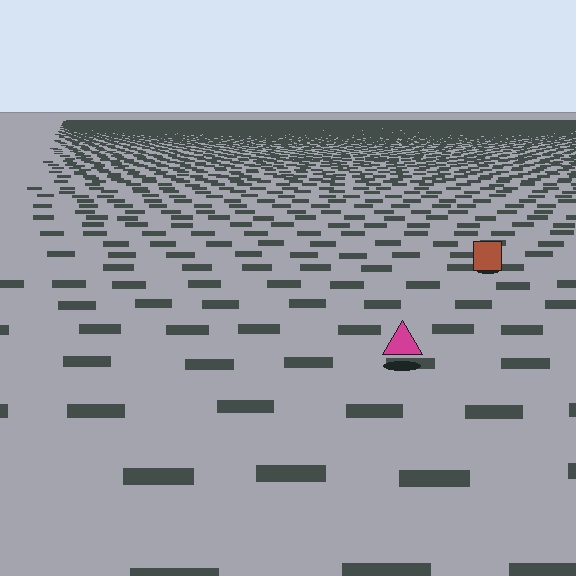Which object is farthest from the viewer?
The brown square is farthest from the viewer. It appears smaller and the ground texture around it is denser.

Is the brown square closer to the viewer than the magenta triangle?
No. The magenta triangle is closer — you can tell from the texture gradient: the ground texture is coarser near it.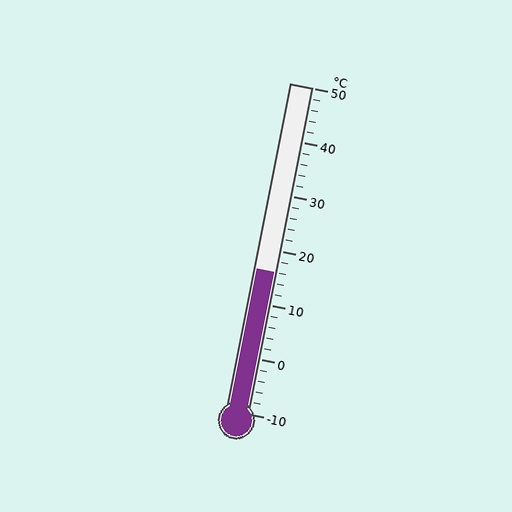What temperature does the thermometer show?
The thermometer shows approximately 16°C.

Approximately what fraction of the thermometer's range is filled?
The thermometer is filled to approximately 45% of its range.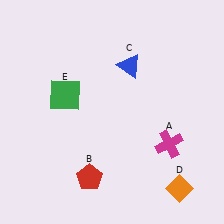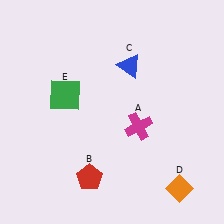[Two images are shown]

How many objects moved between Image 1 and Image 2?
1 object moved between the two images.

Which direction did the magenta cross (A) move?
The magenta cross (A) moved left.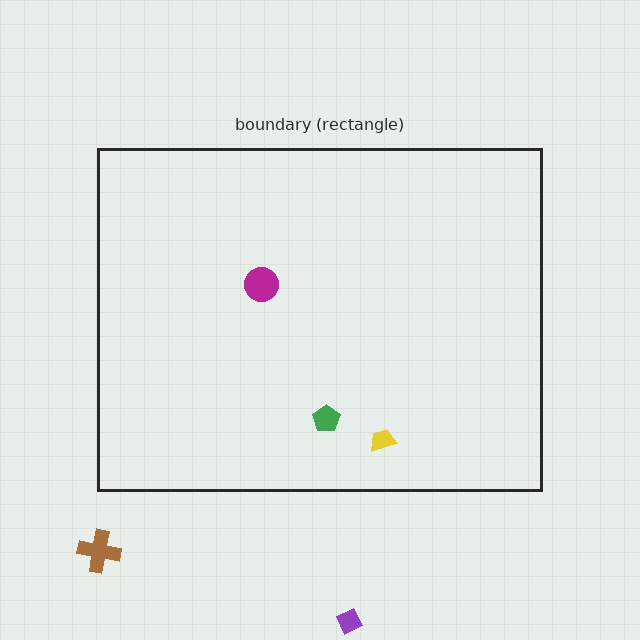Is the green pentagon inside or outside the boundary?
Inside.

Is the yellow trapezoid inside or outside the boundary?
Inside.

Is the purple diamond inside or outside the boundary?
Outside.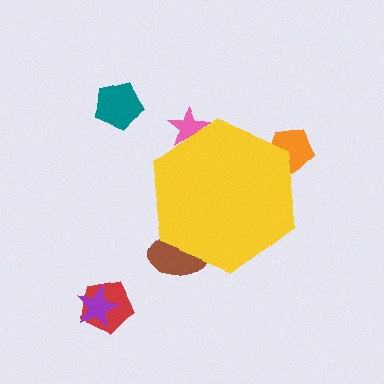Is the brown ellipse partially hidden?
Yes, the brown ellipse is partially hidden behind the yellow hexagon.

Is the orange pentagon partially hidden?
Yes, the orange pentagon is partially hidden behind the yellow hexagon.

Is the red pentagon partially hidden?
No, the red pentagon is fully visible.